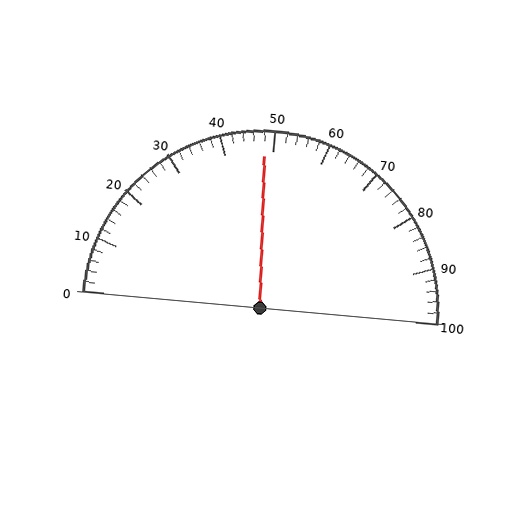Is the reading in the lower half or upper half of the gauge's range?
The reading is in the lower half of the range (0 to 100).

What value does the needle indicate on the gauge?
The needle indicates approximately 48.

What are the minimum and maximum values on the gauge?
The gauge ranges from 0 to 100.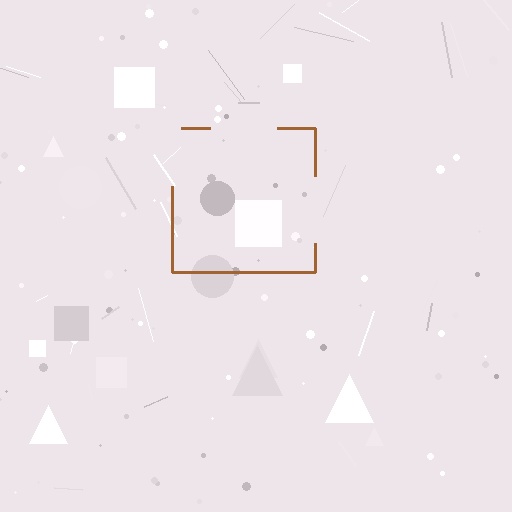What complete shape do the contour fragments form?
The contour fragments form a square.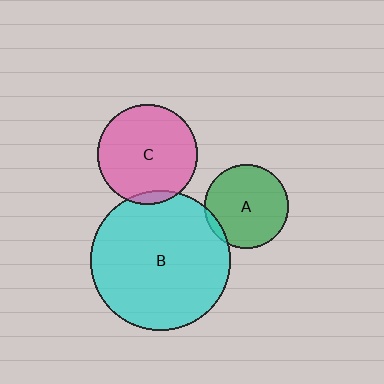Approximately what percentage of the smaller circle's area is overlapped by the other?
Approximately 5%.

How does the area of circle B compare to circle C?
Approximately 2.0 times.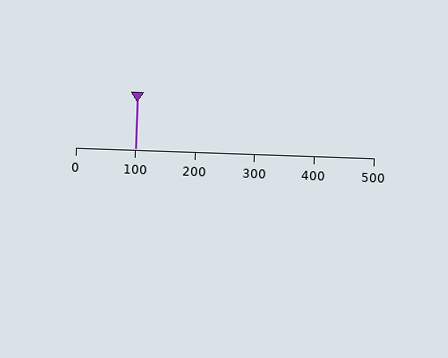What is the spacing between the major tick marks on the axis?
The major ticks are spaced 100 apart.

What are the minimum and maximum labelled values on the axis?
The axis runs from 0 to 500.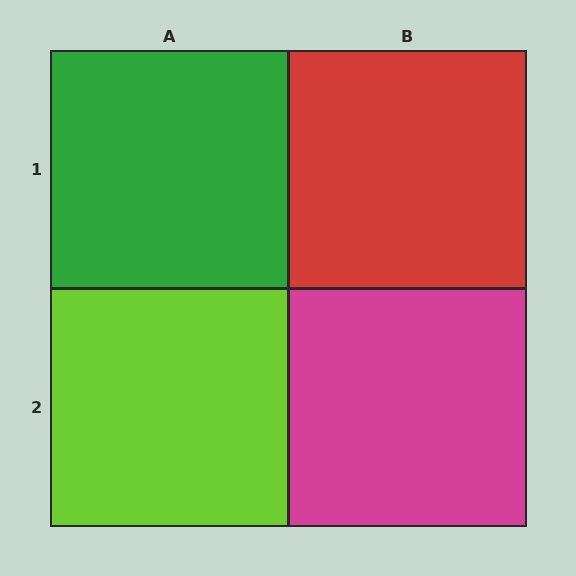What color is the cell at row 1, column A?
Green.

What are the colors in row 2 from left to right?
Lime, magenta.